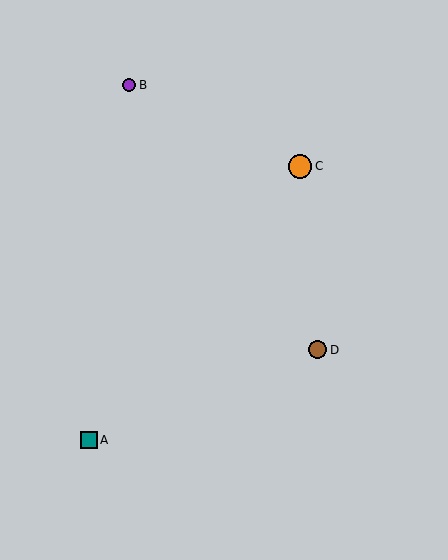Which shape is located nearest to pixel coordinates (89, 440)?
The teal square (labeled A) at (89, 440) is nearest to that location.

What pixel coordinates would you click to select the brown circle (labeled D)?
Click at (318, 350) to select the brown circle D.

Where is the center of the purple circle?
The center of the purple circle is at (129, 85).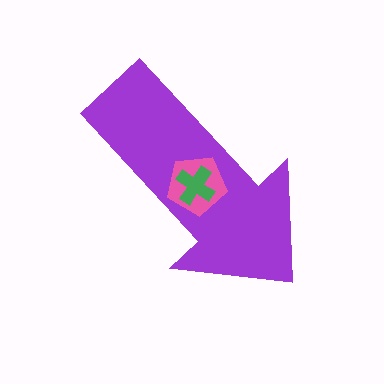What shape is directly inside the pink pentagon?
The green cross.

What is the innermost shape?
The green cross.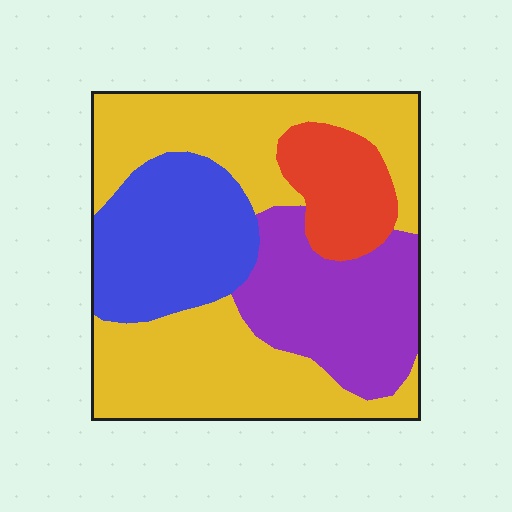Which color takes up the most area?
Yellow, at roughly 45%.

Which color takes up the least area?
Red, at roughly 10%.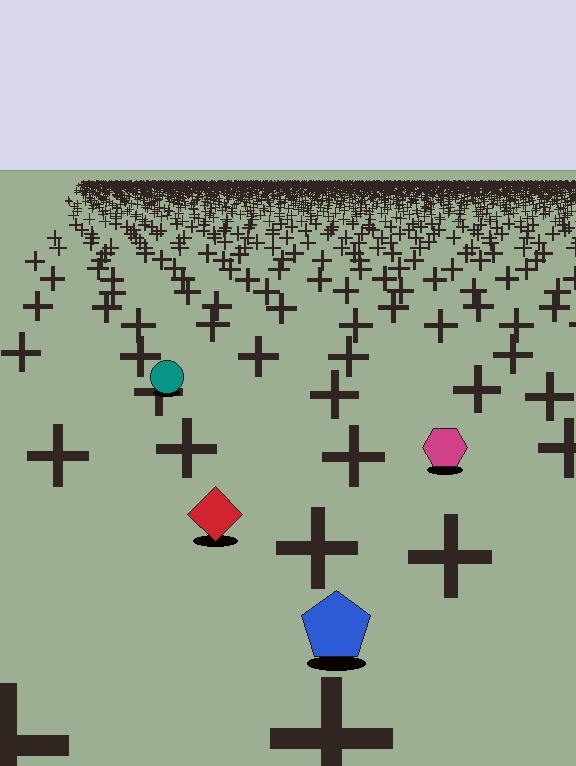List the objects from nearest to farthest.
From nearest to farthest: the blue pentagon, the red diamond, the magenta hexagon, the teal circle.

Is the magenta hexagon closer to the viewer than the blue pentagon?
No. The blue pentagon is closer — you can tell from the texture gradient: the ground texture is coarser near it.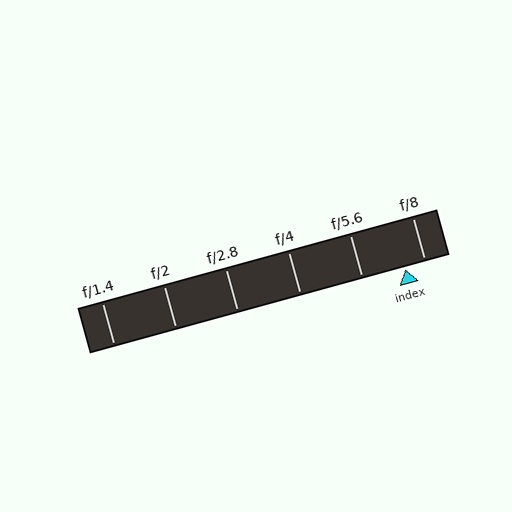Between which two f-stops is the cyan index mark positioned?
The index mark is between f/5.6 and f/8.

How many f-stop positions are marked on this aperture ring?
There are 6 f-stop positions marked.